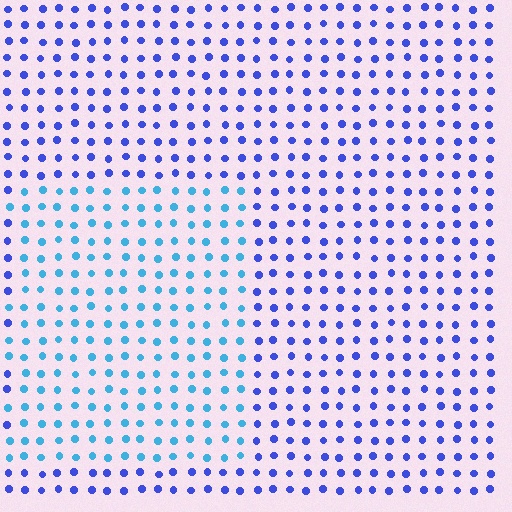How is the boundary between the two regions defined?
The boundary is defined purely by a slight shift in hue (about 38 degrees). Spacing, size, and orientation are identical on both sides.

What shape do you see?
I see a rectangle.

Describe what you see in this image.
The image is filled with small blue elements in a uniform arrangement. A rectangle-shaped region is visible where the elements are tinted to a slightly different hue, forming a subtle color boundary.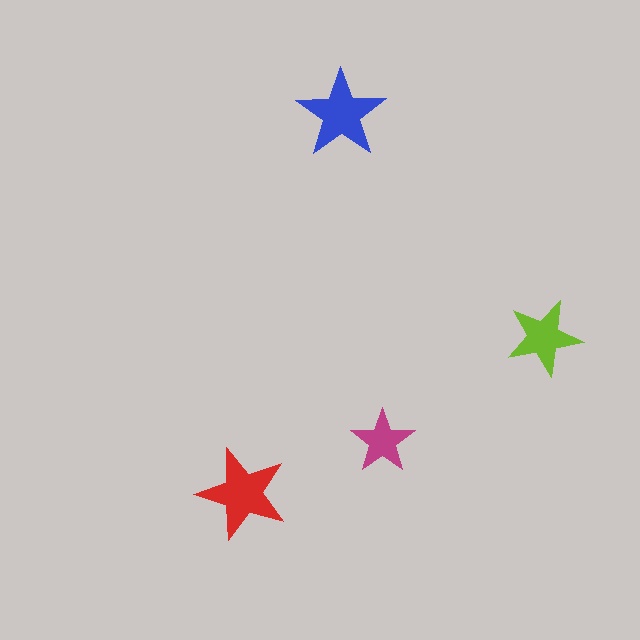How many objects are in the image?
There are 4 objects in the image.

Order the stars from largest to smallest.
the red one, the blue one, the lime one, the magenta one.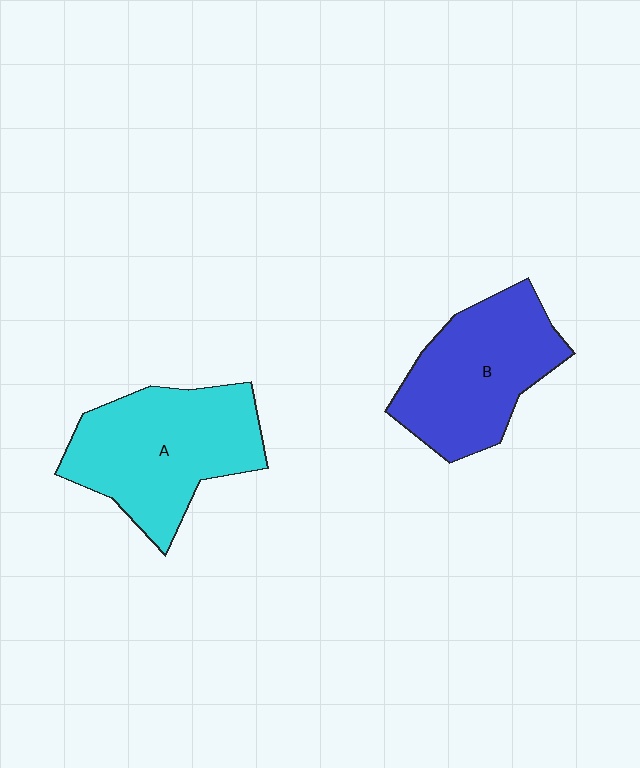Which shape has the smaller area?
Shape B (blue).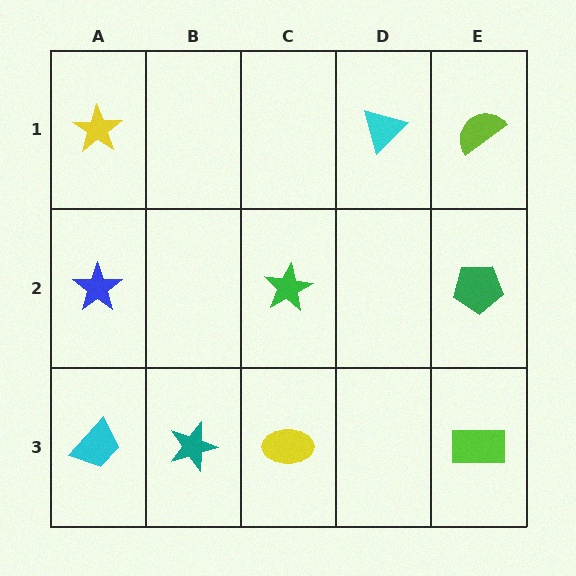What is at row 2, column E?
A green pentagon.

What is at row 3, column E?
A lime rectangle.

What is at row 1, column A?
A yellow star.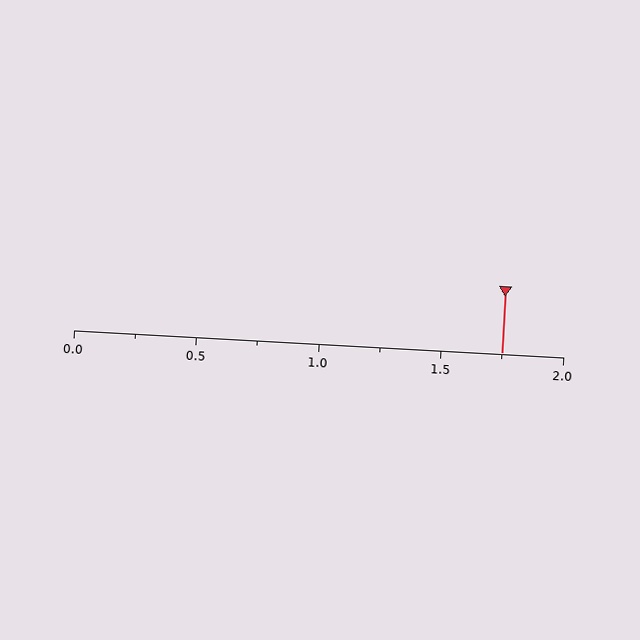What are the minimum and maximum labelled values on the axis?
The axis runs from 0.0 to 2.0.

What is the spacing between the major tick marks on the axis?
The major ticks are spaced 0.5 apart.